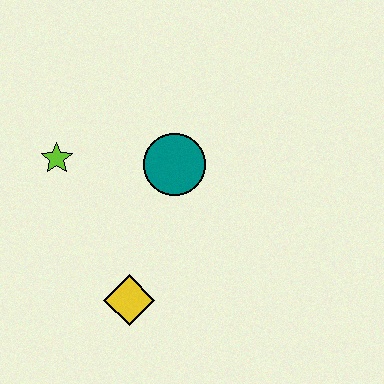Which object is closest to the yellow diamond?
The teal circle is closest to the yellow diamond.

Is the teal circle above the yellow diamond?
Yes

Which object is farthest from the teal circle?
The yellow diamond is farthest from the teal circle.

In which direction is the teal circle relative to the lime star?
The teal circle is to the right of the lime star.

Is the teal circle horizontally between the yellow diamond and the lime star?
No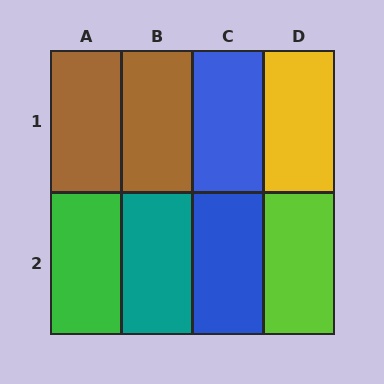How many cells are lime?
1 cell is lime.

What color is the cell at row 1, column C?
Blue.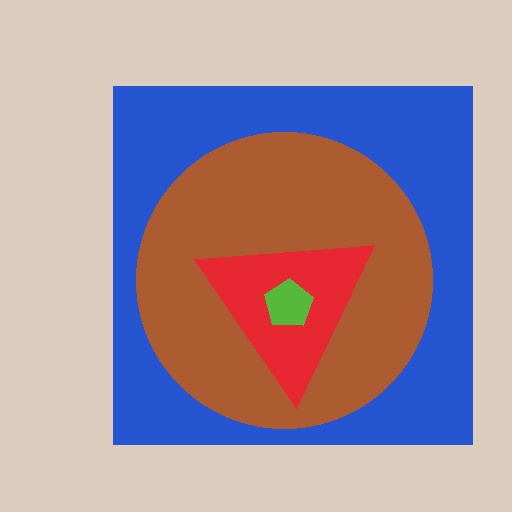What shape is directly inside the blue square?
The brown circle.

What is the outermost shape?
The blue square.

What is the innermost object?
The lime pentagon.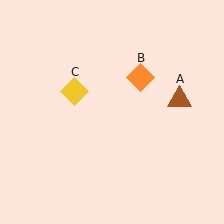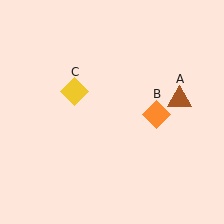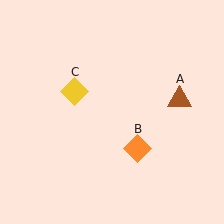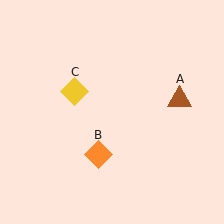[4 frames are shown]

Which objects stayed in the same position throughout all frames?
Brown triangle (object A) and yellow diamond (object C) remained stationary.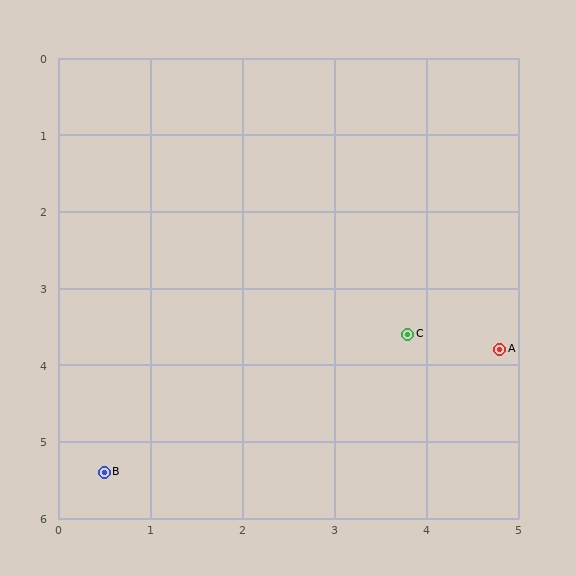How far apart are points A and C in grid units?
Points A and C are about 1.0 grid units apart.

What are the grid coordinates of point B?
Point B is at approximately (0.5, 5.4).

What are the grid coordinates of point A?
Point A is at approximately (4.8, 3.8).